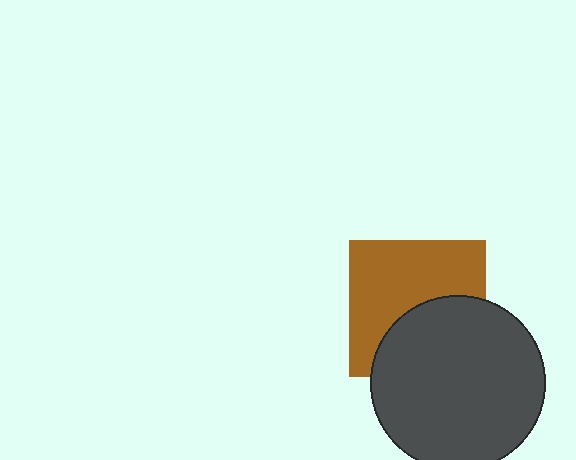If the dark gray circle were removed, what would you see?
You would see the complete brown square.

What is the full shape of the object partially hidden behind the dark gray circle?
The partially hidden object is a brown square.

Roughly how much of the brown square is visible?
About half of it is visible (roughly 58%).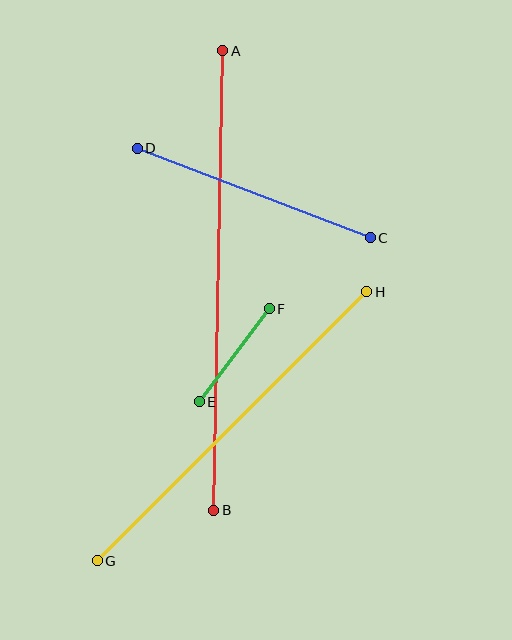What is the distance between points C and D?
The distance is approximately 250 pixels.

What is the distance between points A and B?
The distance is approximately 459 pixels.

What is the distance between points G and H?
The distance is approximately 380 pixels.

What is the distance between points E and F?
The distance is approximately 116 pixels.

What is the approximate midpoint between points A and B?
The midpoint is at approximately (218, 280) pixels.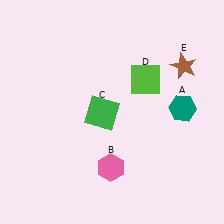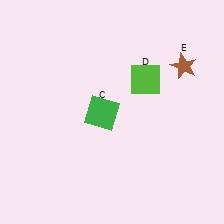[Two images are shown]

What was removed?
The teal hexagon (A), the pink hexagon (B) were removed in Image 2.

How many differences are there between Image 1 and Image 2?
There are 2 differences between the two images.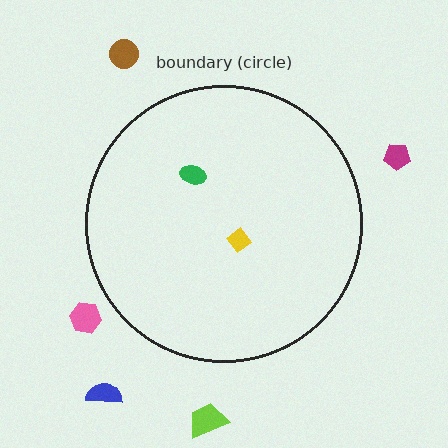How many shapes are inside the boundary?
2 inside, 5 outside.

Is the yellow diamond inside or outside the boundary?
Inside.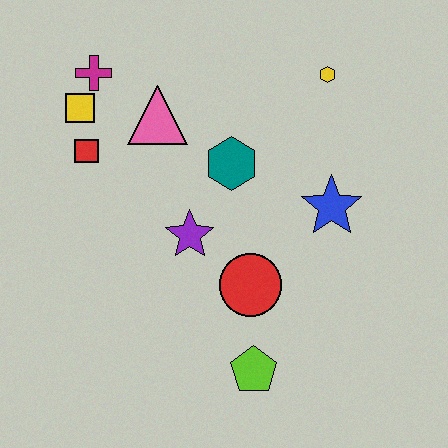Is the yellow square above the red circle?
Yes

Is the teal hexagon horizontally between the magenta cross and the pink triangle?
No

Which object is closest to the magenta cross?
The yellow square is closest to the magenta cross.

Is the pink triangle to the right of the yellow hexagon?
No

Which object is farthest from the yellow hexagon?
The lime pentagon is farthest from the yellow hexagon.